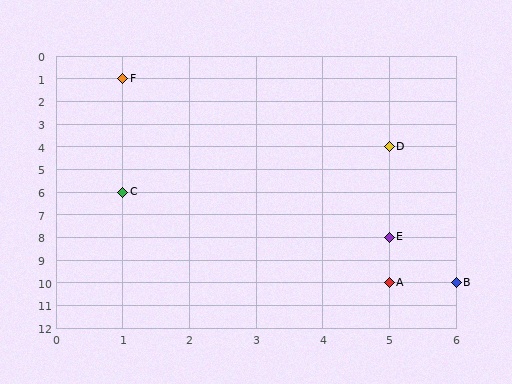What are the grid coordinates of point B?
Point B is at grid coordinates (6, 10).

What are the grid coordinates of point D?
Point D is at grid coordinates (5, 4).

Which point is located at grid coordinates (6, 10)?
Point B is at (6, 10).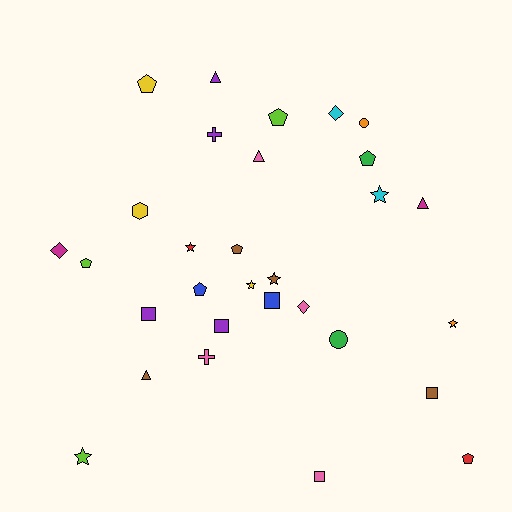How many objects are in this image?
There are 30 objects.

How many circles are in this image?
There are 2 circles.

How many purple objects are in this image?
There are 4 purple objects.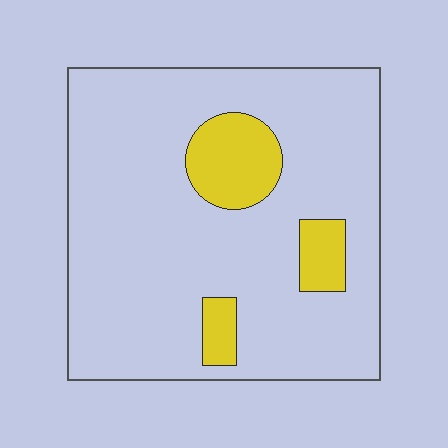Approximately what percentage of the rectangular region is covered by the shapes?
Approximately 15%.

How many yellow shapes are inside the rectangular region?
3.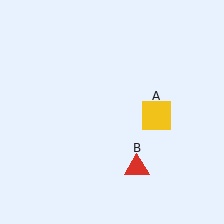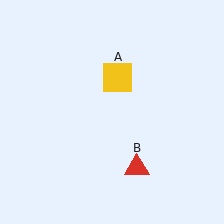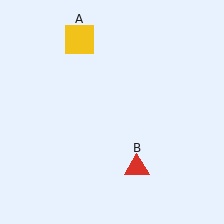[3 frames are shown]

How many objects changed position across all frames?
1 object changed position: yellow square (object A).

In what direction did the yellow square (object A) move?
The yellow square (object A) moved up and to the left.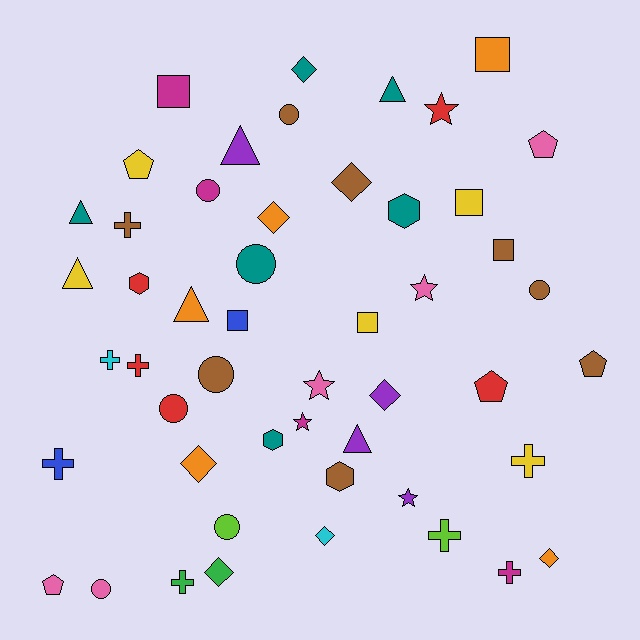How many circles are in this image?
There are 8 circles.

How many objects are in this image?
There are 50 objects.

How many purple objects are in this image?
There are 4 purple objects.